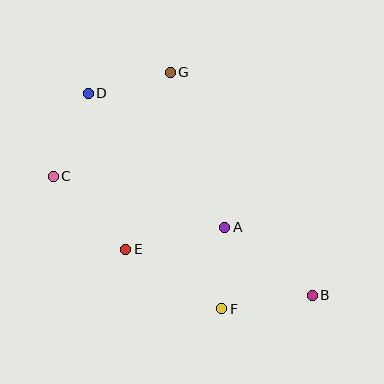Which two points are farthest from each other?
Points B and D are farthest from each other.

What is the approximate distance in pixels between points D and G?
The distance between D and G is approximately 85 pixels.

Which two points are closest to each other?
Points A and F are closest to each other.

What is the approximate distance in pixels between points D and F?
The distance between D and F is approximately 254 pixels.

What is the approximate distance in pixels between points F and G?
The distance between F and G is approximately 242 pixels.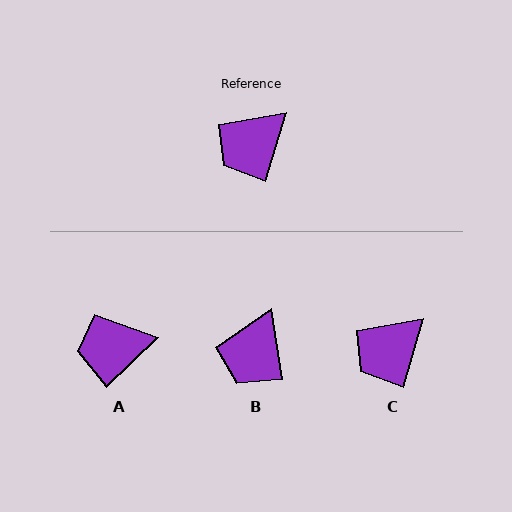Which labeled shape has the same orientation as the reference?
C.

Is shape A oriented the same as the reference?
No, it is off by about 30 degrees.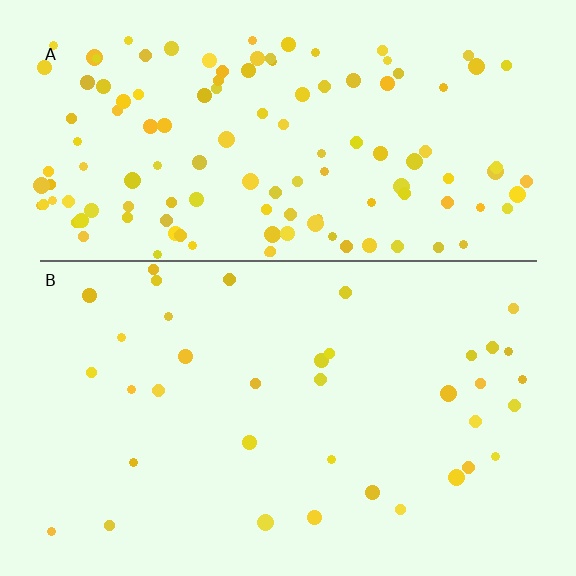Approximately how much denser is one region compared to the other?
Approximately 3.5× — region A over region B.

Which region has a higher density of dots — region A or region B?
A (the top).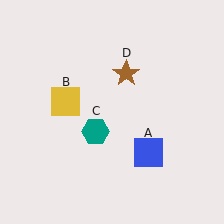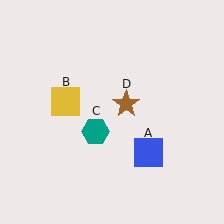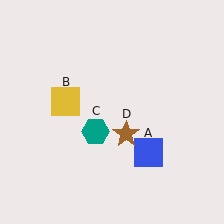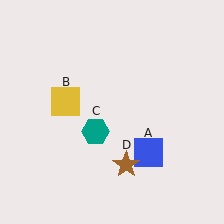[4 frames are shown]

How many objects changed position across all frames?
1 object changed position: brown star (object D).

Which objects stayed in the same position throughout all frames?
Blue square (object A) and yellow square (object B) and teal hexagon (object C) remained stationary.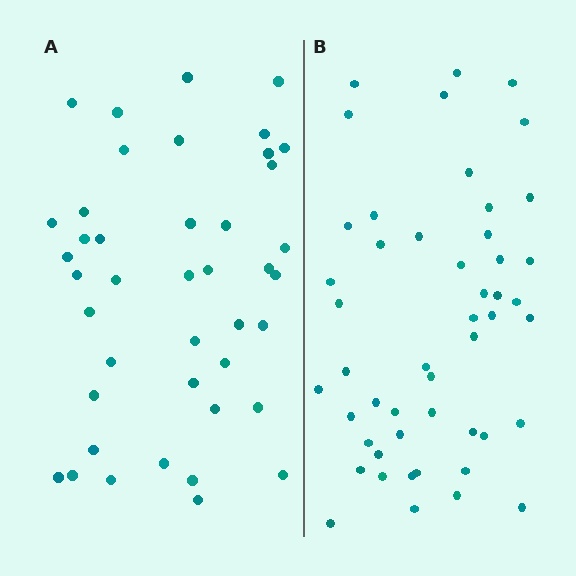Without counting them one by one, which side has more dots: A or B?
Region B (the right region) has more dots.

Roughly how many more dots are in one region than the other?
Region B has roughly 8 or so more dots than region A.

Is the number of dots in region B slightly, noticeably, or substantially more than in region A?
Region B has only slightly more — the two regions are fairly close. The ratio is roughly 1.2 to 1.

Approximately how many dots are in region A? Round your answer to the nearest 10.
About 40 dots. (The exact count is 42, which rounds to 40.)